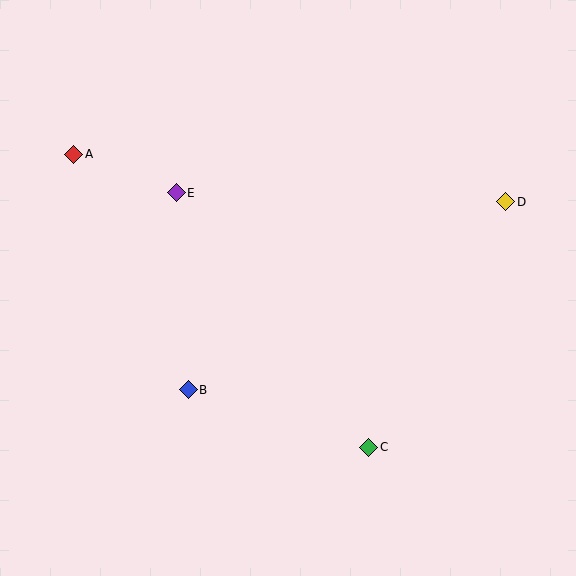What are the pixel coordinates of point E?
Point E is at (176, 193).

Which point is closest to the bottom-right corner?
Point C is closest to the bottom-right corner.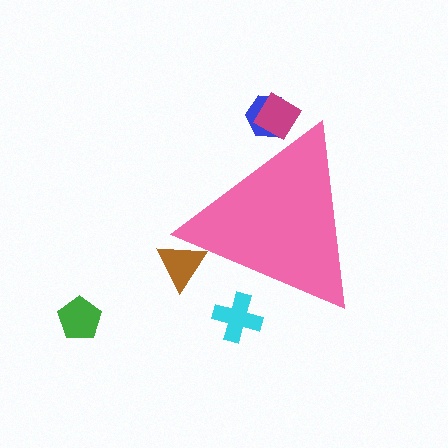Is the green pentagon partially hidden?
No, the green pentagon is fully visible.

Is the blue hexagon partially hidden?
Yes, the blue hexagon is partially hidden behind the pink triangle.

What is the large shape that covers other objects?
A pink triangle.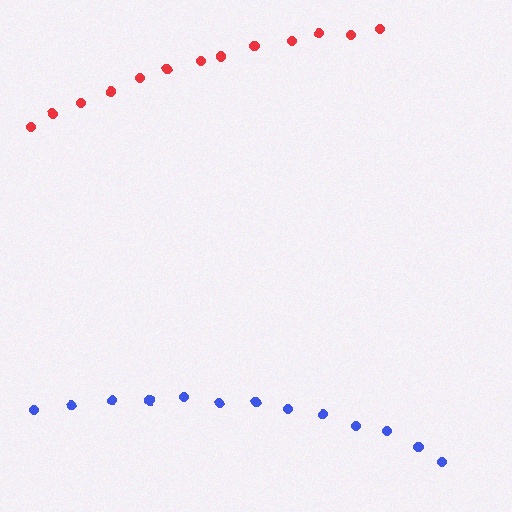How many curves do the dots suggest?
There are 2 distinct paths.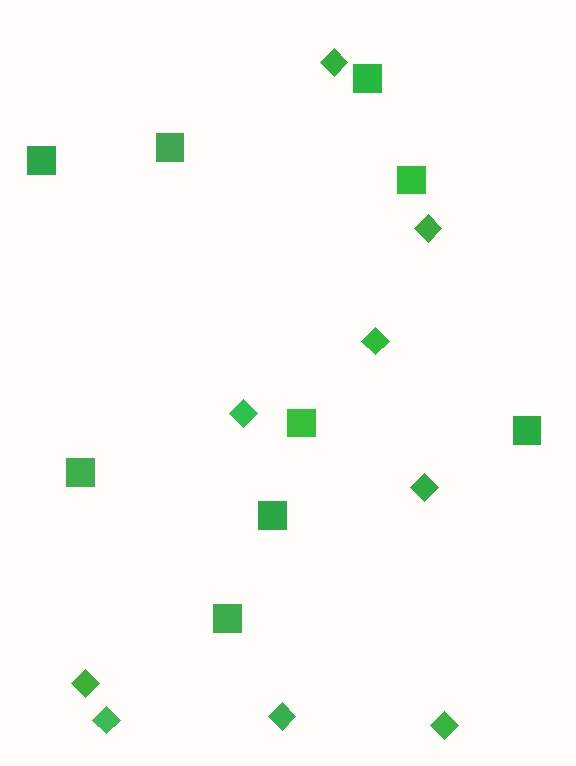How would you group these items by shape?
There are 2 groups: one group of squares (9) and one group of diamonds (9).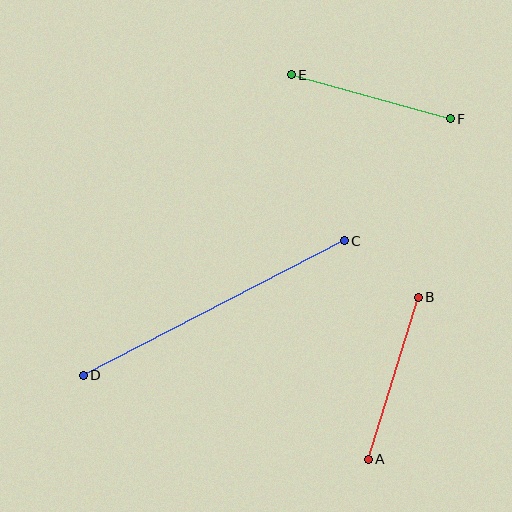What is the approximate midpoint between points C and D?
The midpoint is at approximately (214, 308) pixels.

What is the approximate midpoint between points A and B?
The midpoint is at approximately (393, 378) pixels.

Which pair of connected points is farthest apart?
Points C and D are farthest apart.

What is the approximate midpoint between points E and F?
The midpoint is at approximately (371, 97) pixels.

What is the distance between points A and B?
The distance is approximately 170 pixels.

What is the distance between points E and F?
The distance is approximately 165 pixels.